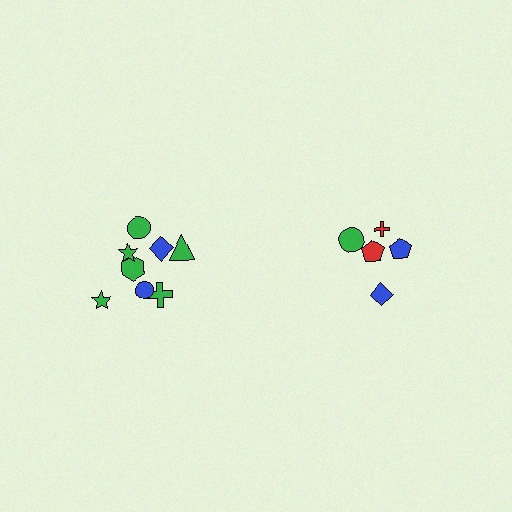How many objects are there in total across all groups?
There are 14 objects.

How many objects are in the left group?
There are 8 objects.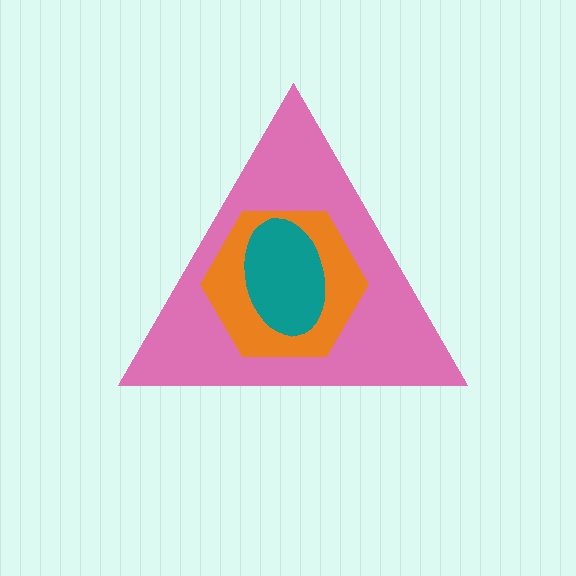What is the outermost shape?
The pink triangle.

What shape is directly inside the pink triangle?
The orange hexagon.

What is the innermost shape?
The teal ellipse.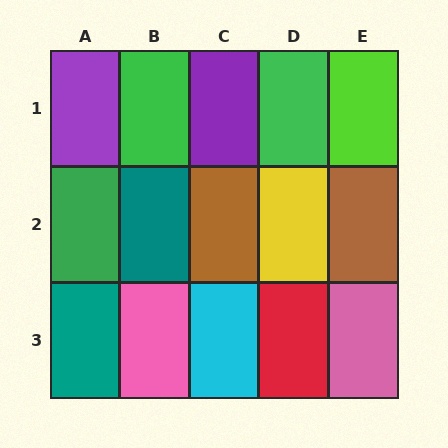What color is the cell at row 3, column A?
Teal.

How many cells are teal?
2 cells are teal.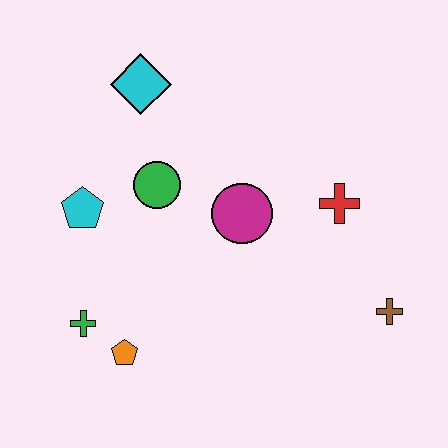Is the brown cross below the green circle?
Yes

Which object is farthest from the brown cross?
The cyan diamond is farthest from the brown cross.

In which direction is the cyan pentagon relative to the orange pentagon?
The cyan pentagon is above the orange pentagon.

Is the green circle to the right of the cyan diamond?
Yes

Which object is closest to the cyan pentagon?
The green circle is closest to the cyan pentagon.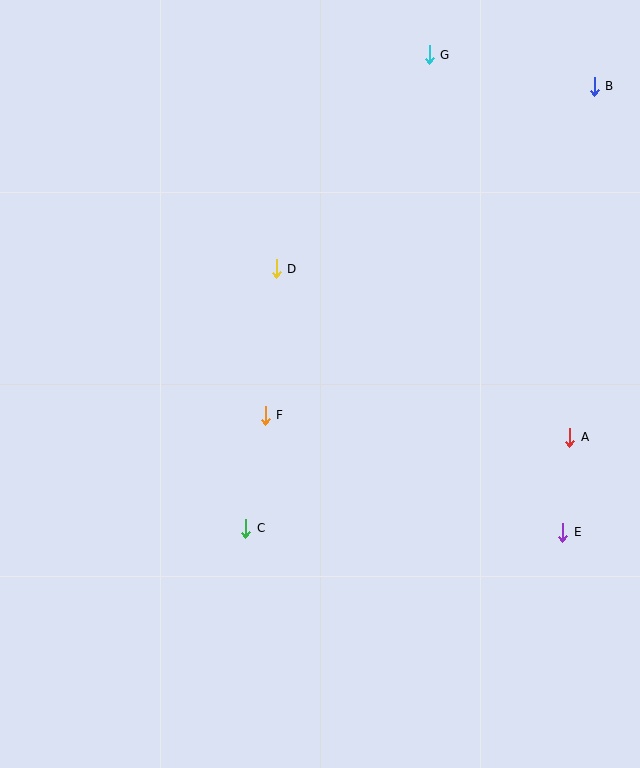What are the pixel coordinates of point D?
Point D is at (276, 269).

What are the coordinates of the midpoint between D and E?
The midpoint between D and E is at (419, 401).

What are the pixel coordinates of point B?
Point B is at (594, 86).